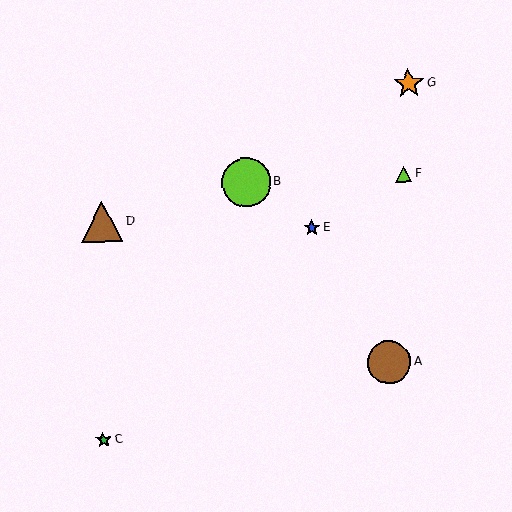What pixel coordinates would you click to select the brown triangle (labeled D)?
Click at (102, 221) to select the brown triangle D.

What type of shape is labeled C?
Shape C is a green star.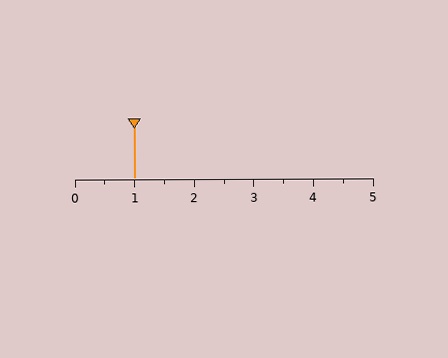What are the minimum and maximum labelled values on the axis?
The axis runs from 0 to 5.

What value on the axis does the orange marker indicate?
The marker indicates approximately 1.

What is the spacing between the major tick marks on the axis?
The major ticks are spaced 1 apart.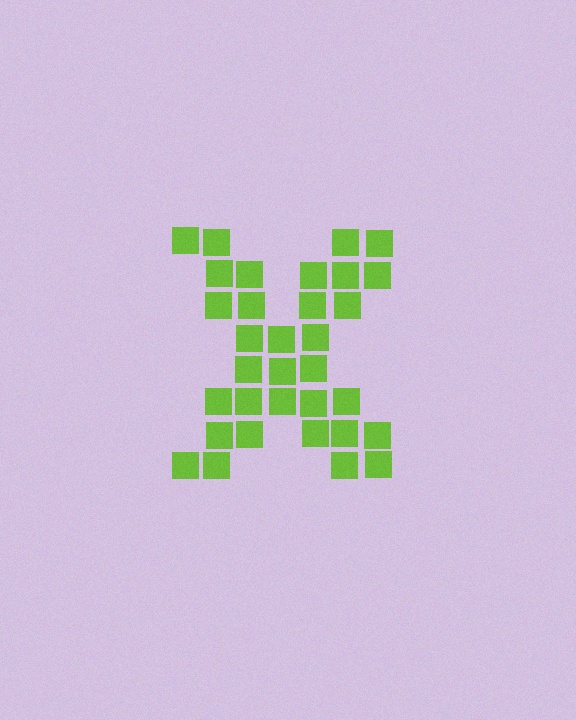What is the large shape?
The large shape is the letter X.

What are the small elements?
The small elements are squares.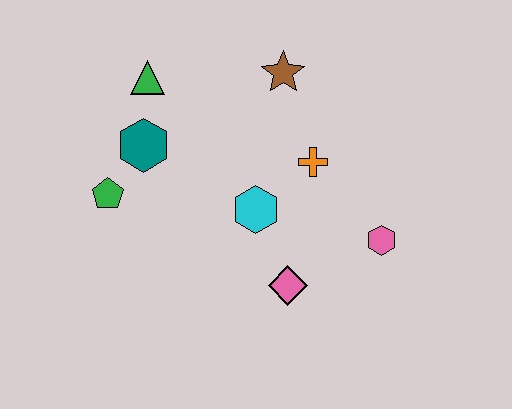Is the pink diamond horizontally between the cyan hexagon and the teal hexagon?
No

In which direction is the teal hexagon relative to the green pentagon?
The teal hexagon is above the green pentagon.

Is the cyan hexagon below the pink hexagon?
No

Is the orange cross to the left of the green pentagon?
No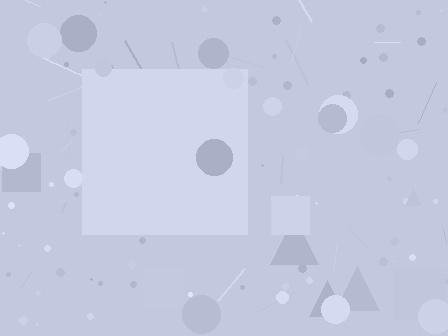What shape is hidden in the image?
A square is hidden in the image.